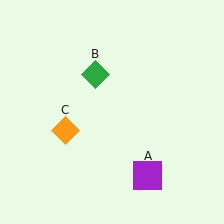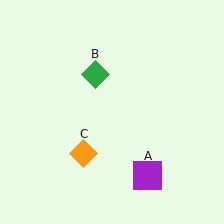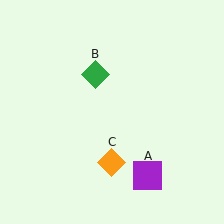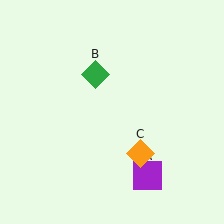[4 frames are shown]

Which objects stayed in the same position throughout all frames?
Purple square (object A) and green diamond (object B) remained stationary.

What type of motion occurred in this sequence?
The orange diamond (object C) rotated counterclockwise around the center of the scene.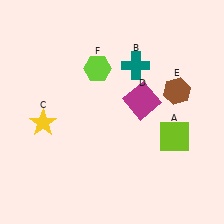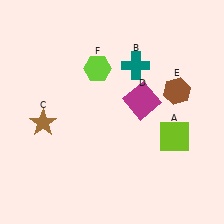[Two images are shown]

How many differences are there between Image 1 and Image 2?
There is 1 difference between the two images.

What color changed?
The star (C) changed from yellow in Image 1 to brown in Image 2.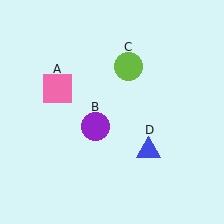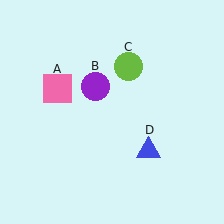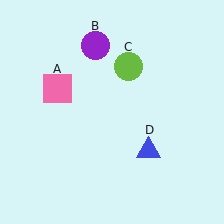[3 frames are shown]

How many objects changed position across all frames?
1 object changed position: purple circle (object B).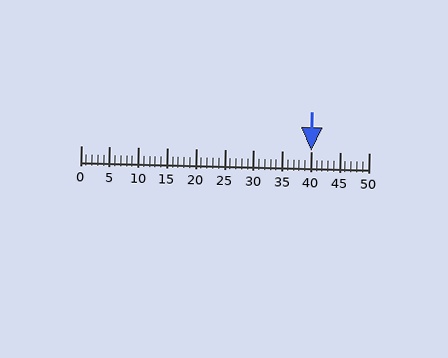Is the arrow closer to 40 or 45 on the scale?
The arrow is closer to 40.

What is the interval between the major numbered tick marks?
The major tick marks are spaced 5 units apart.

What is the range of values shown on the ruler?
The ruler shows values from 0 to 50.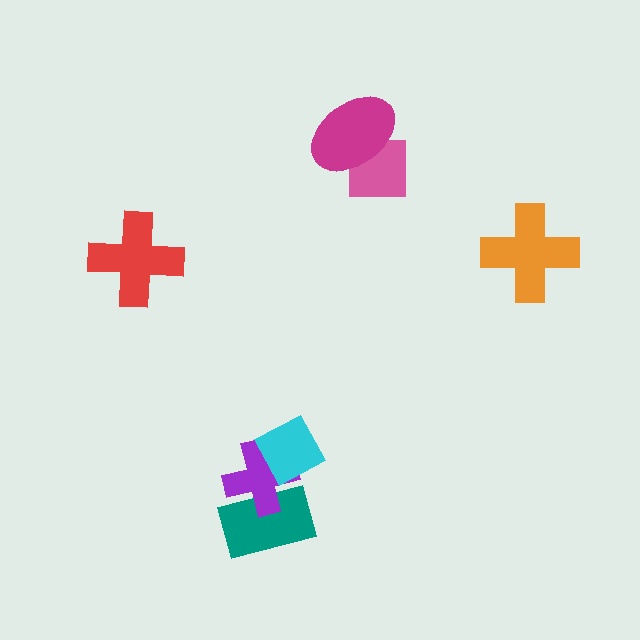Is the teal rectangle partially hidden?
Yes, it is partially covered by another shape.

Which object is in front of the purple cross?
The cyan diamond is in front of the purple cross.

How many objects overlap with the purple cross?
2 objects overlap with the purple cross.